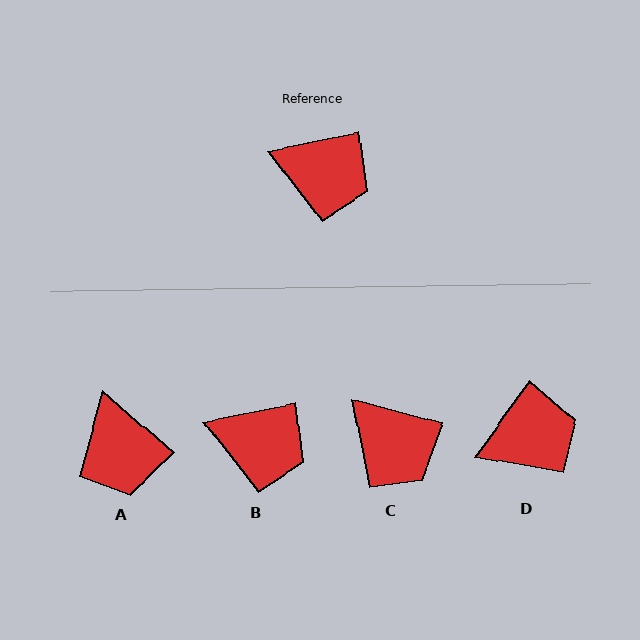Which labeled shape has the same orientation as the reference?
B.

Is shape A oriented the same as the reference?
No, it is off by about 53 degrees.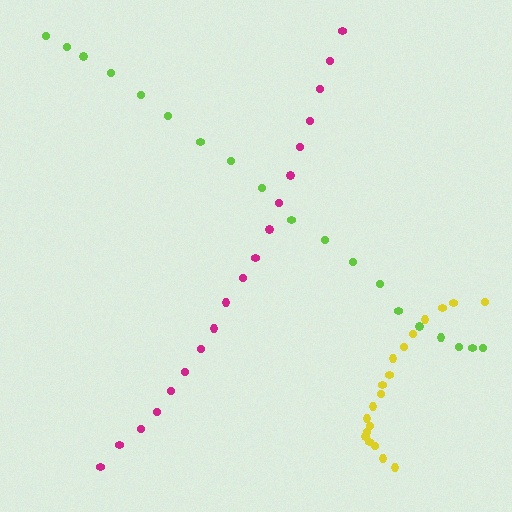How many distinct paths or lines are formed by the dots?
There are 3 distinct paths.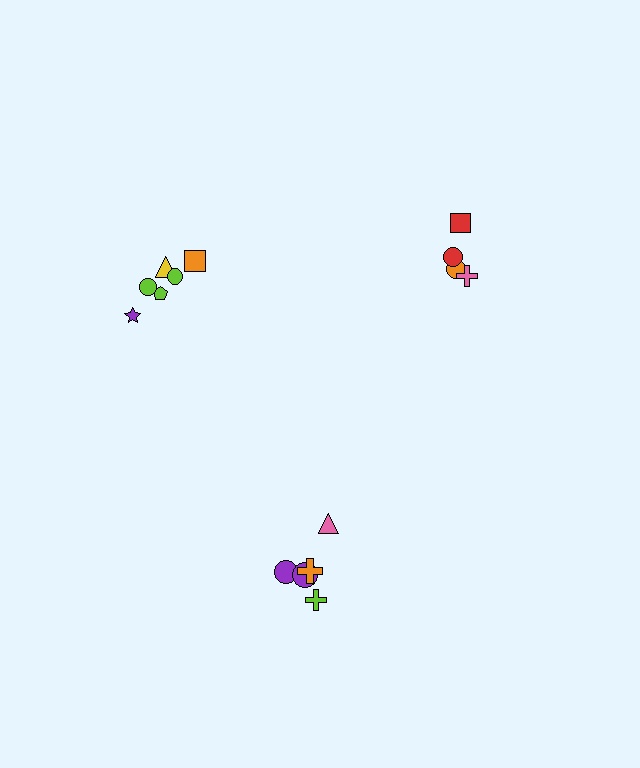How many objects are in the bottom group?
There are 5 objects.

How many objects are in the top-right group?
There are 4 objects.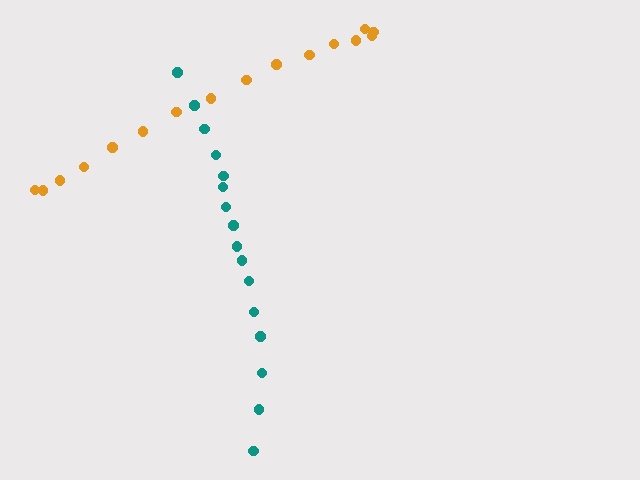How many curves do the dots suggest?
There are 2 distinct paths.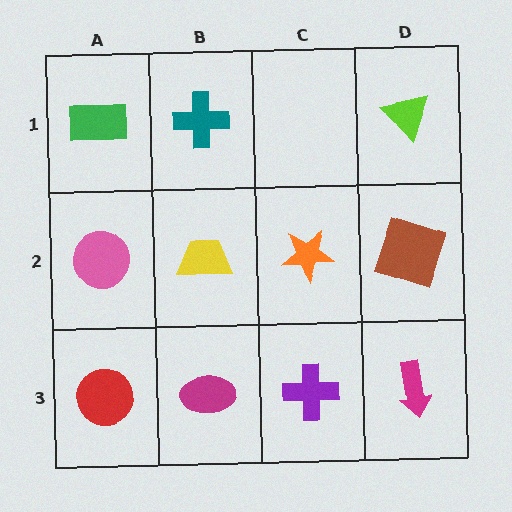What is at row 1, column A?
A green rectangle.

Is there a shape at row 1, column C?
No, that cell is empty.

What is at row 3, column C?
A purple cross.